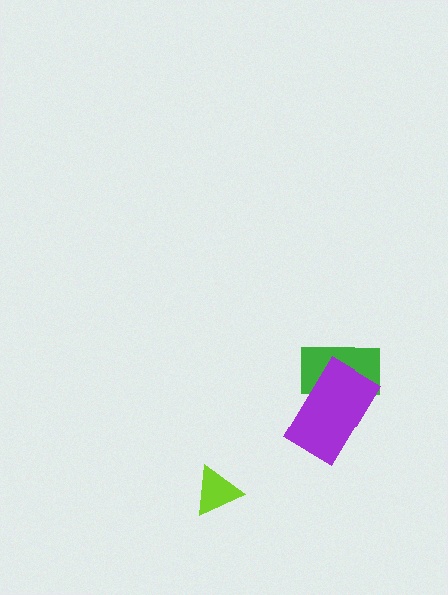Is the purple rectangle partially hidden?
No, no other shape covers it.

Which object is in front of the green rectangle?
The purple rectangle is in front of the green rectangle.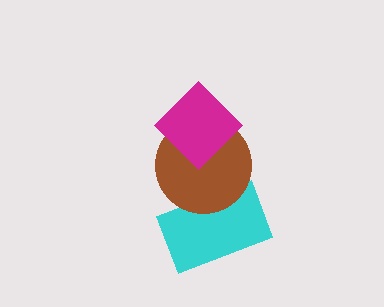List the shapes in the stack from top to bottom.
From top to bottom: the magenta diamond, the brown circle, the cyan rectangle.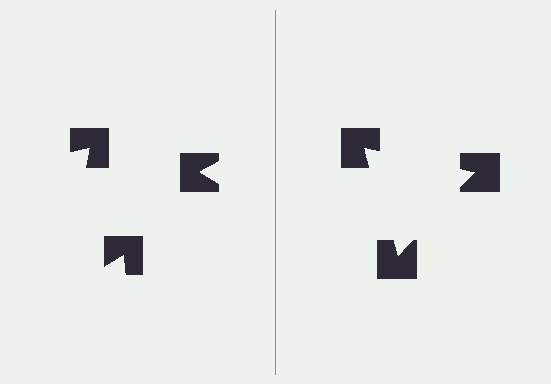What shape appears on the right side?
An illusory triangle.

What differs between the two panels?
The notched squares are positioned identically on both sides; only the wedge orientations differ. On the right they align to a triangle; on the left they are misaligned.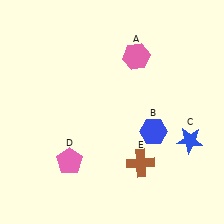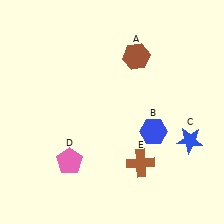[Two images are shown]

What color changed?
The hexagon (A) changed from pink in Image 1 to brown in Image 2.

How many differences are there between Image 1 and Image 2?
There is 1 difference between the two images.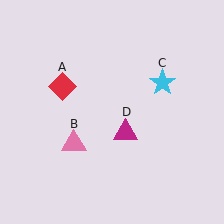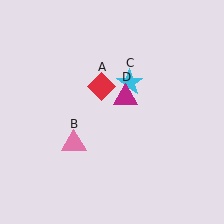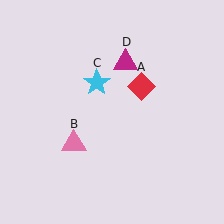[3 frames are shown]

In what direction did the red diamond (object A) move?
The red diamond (object A) moved right.